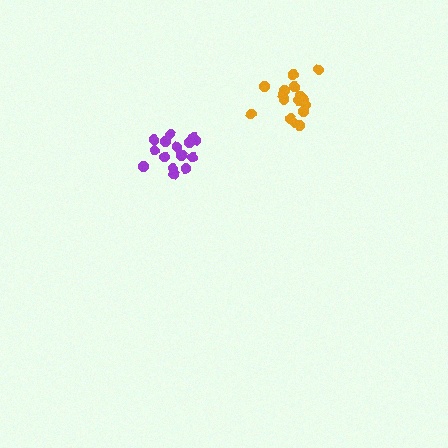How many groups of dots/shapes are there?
There are 2 groups.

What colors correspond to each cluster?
The clusters are colored: orange, purple.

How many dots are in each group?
Group 1: 16 dots, Group 2: 15 dots (31 total).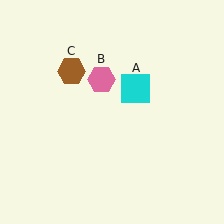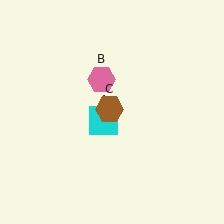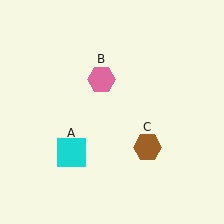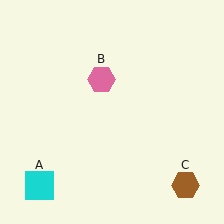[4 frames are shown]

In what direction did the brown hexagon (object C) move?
The brown hexagon (object C) moved down and to the right.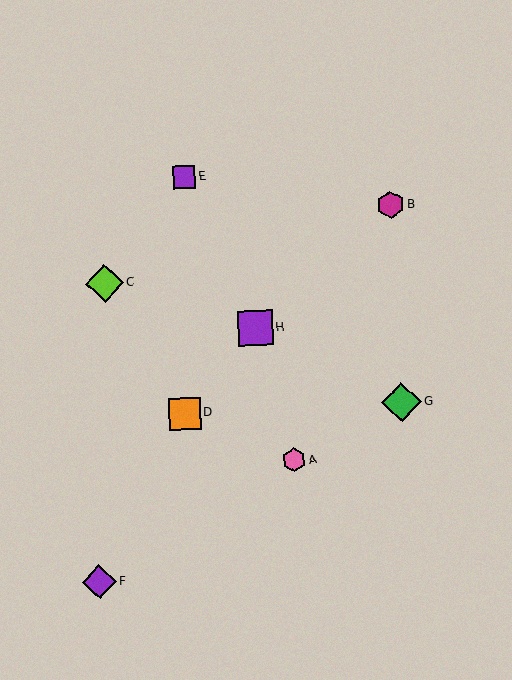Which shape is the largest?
The green diamond (labeled G) is the largest.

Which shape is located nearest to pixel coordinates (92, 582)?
The purple diamond (labeled F) at (99, 582) is nearest to that location.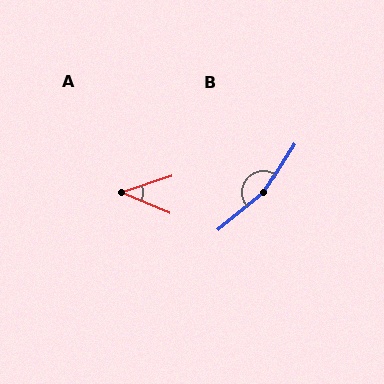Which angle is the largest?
B, at approximately 162 degrees.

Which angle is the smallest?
A, at approximately 41 degrees.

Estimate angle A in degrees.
Approximately 41 degrees.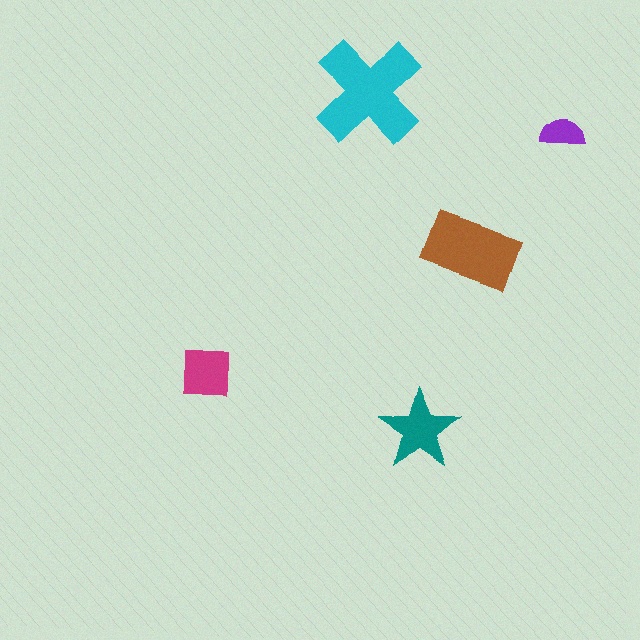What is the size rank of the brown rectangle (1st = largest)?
2nd.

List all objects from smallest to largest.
The purple semicircle, the magenta square, the teal star, the brown rectangle, the cyan cross.